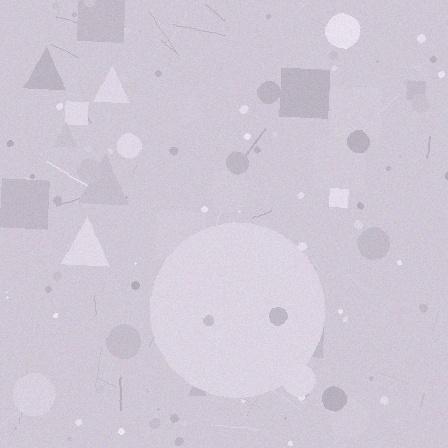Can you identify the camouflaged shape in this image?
The camouflaged shape is a circle.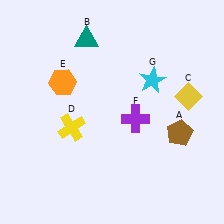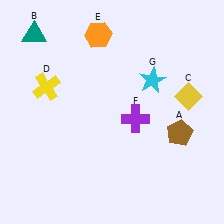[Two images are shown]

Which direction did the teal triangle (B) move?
The teal triangle (B) moved left.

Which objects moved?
The objects that moved are: the teal triangle (B), the yellow cross (D), the orange hexagon (E).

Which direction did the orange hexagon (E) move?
The orange hexagon (E) moved up.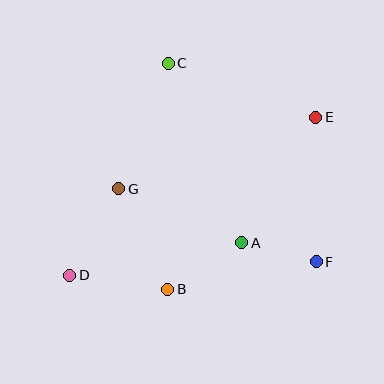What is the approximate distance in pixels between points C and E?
The distance between C and E is approximately 157 pixels.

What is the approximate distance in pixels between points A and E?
The distance between A and E is approximately 146 pixels.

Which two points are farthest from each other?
Points D and E are farthest from each other.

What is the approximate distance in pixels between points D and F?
The distance between D and F is approximately 247 pixels.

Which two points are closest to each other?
Points A and F are closest to each other.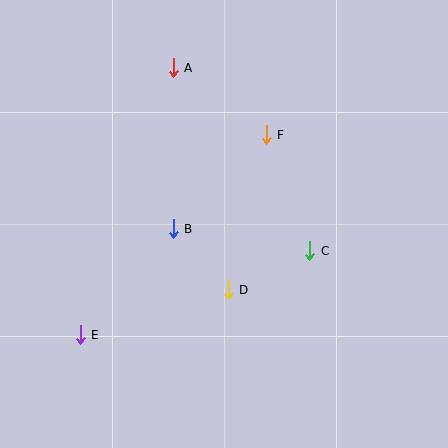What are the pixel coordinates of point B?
Point B is at (173, 229).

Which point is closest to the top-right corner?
Point F is closest to the top-right corner.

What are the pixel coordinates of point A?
Point A is at (173, 68).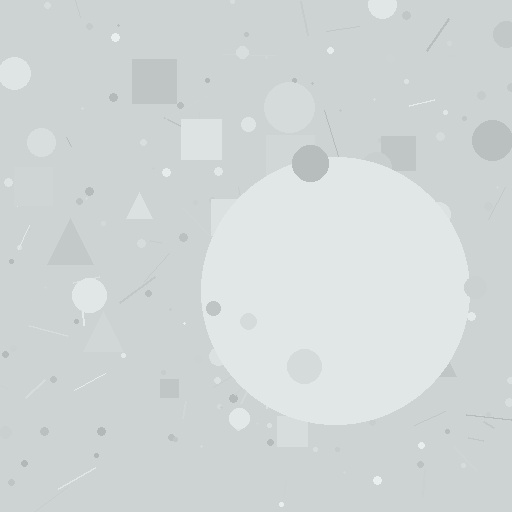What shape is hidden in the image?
A circle is hidden in the image.